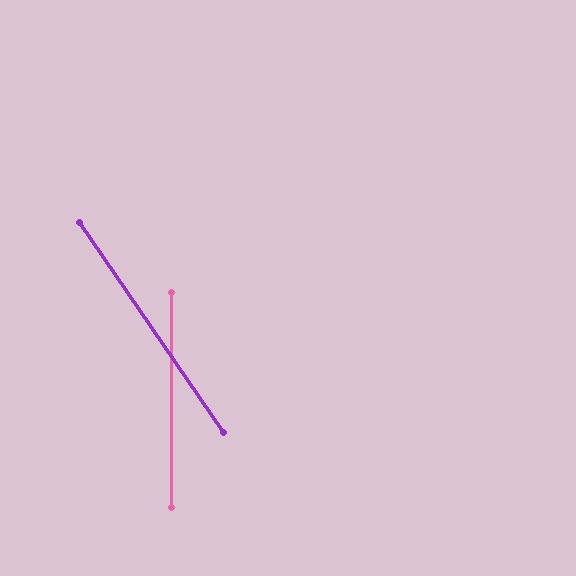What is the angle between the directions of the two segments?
Approximately 35 degrees.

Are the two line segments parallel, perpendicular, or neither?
Neither parallel nor perpendicular — they differ by about 35°.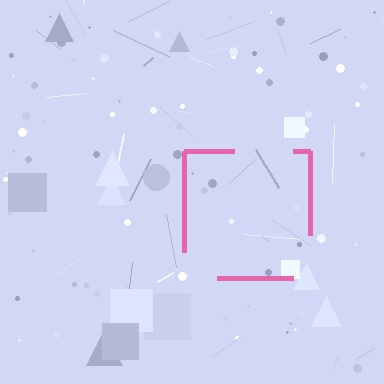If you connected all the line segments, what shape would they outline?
They would outline a square.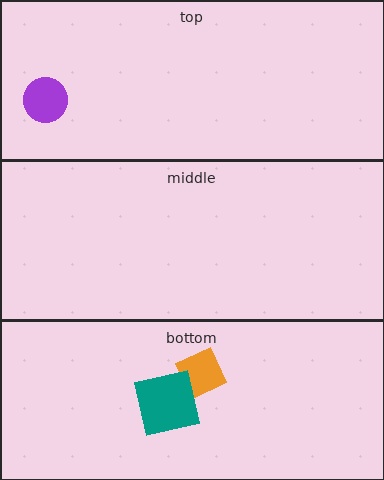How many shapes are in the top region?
1.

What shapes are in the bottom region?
The orange diamond, the teal square.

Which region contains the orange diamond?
The bottom region.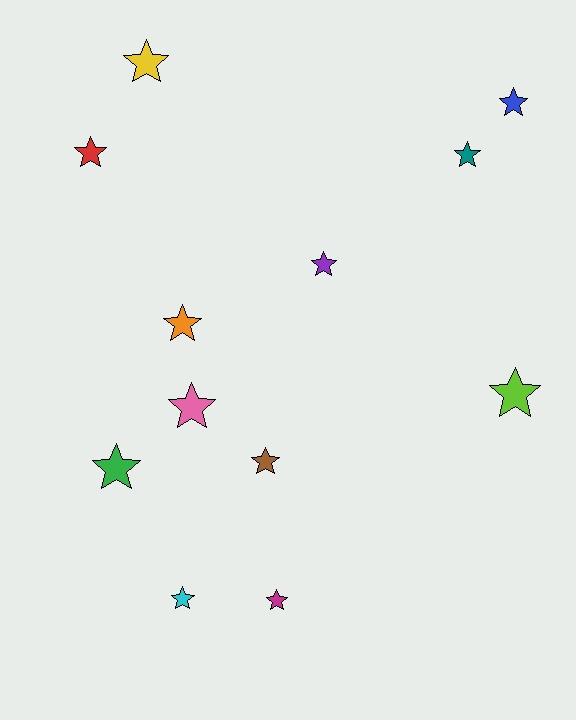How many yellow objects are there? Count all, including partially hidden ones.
There is 1 yellow object.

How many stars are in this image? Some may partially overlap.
There are 12 stars.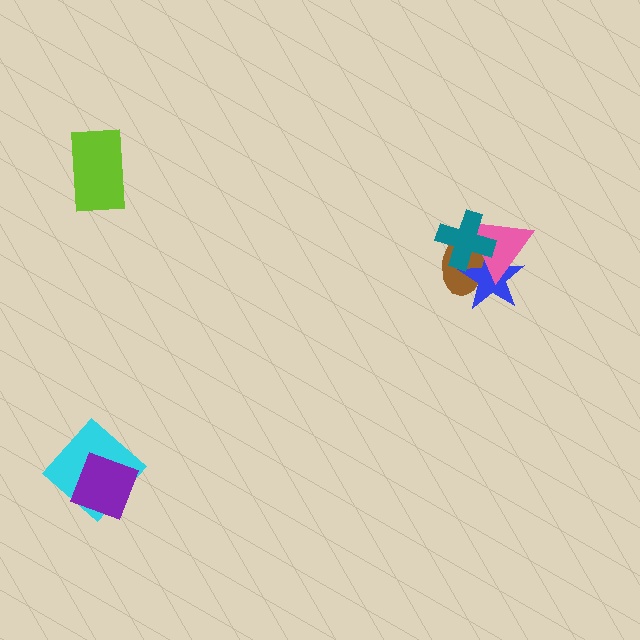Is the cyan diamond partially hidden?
Yes, it is partially covered by another shape.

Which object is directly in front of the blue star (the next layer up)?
The pink triangle is directly in front of the blue star.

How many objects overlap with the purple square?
1 object overlaps with the purple square.